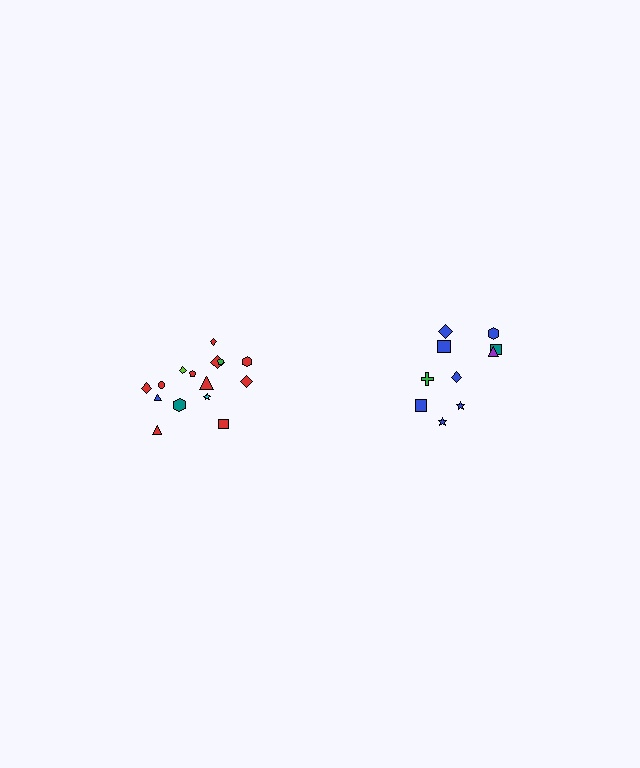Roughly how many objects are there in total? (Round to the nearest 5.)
Roughly 25 objects in total.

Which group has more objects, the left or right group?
The left group.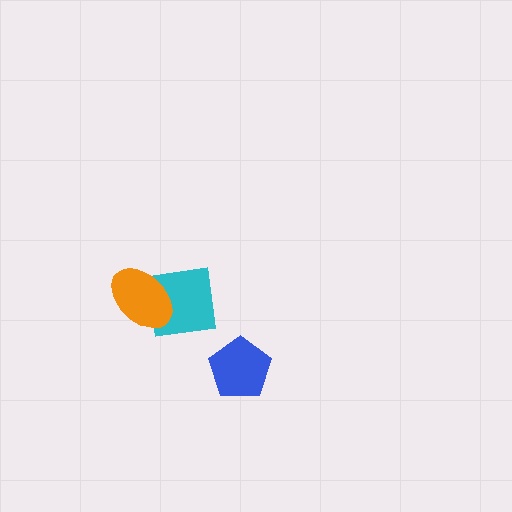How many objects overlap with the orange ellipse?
1 object overlaps with the orange ellipse.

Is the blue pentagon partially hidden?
No, no other shape covers it.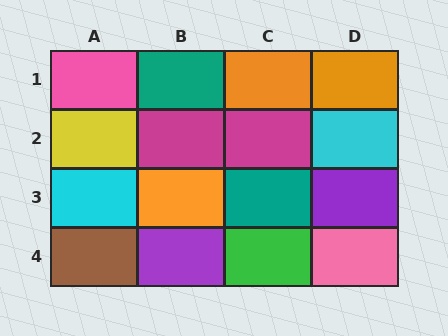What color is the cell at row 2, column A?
Yellow.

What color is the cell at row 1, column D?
Orange.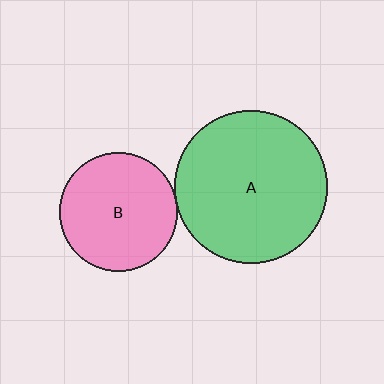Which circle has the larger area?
Circle A (green).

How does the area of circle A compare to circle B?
Approximately 1.7 times.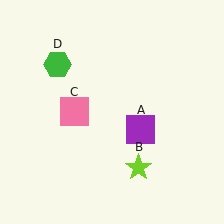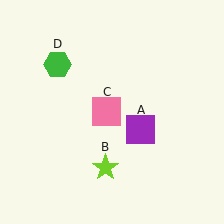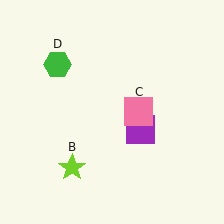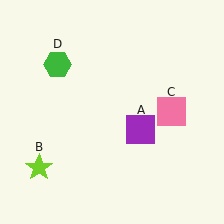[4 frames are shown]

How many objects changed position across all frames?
2 objects changed position: lime star (object B), pink square (object C).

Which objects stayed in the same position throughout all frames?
Purple square (object A) and green hexagon (object D) remained stationary.